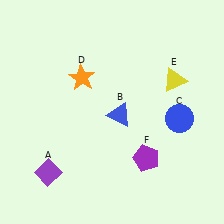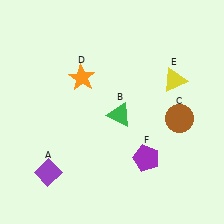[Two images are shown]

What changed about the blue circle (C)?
In Image 1, C is blue. In Image 2, it changed to brown.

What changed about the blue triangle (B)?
In Image 1, B is blue. In Image 2, it changed to green.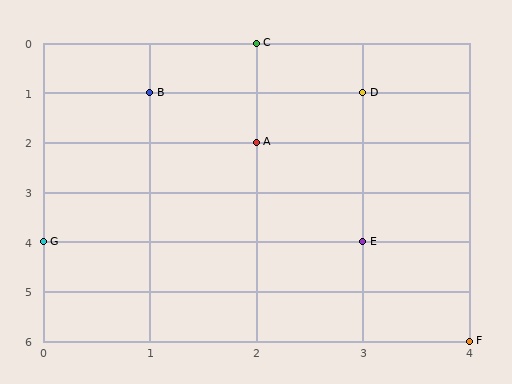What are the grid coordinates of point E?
Point E is at grid coordinates (3, 4).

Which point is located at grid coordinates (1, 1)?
Point B is at (1, 1).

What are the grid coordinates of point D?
Point D is at grid coordinates (3, 1).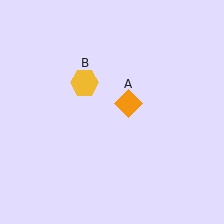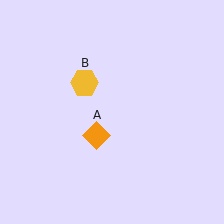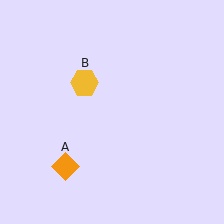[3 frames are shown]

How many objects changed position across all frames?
1 object changed position: orange diamond (object A).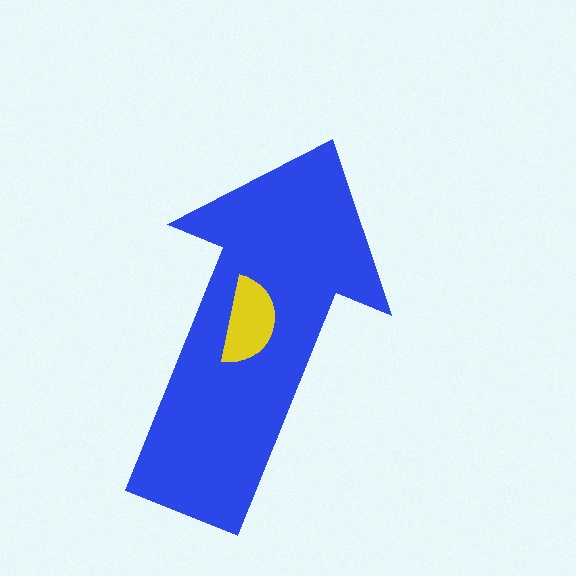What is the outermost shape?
The blue arrow.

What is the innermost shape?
The yellow semicircle.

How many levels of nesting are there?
2.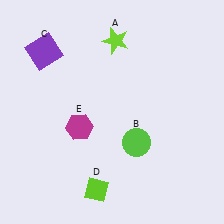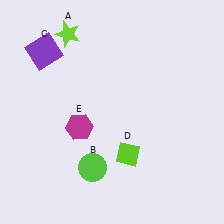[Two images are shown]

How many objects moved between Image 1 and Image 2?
3 objects moved between the two images.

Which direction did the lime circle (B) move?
The lime circle (B) moved left.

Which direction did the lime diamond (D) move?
The lime diamond (D) moved up.